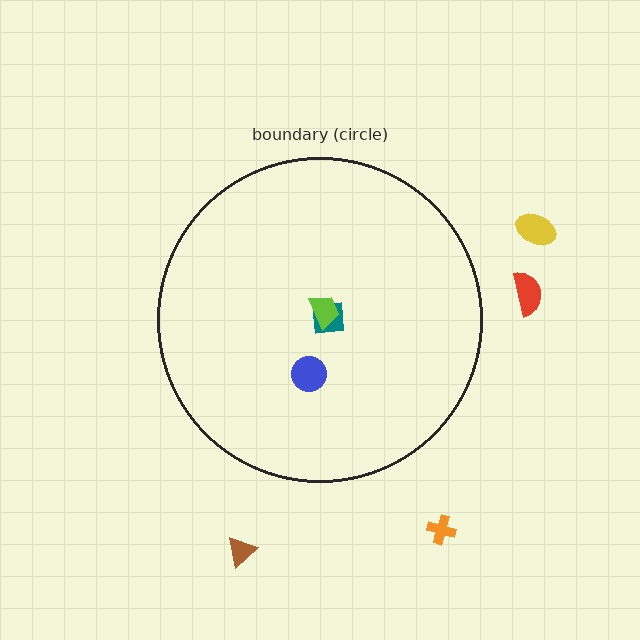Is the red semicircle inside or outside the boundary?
Outside.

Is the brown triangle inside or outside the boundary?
Outside.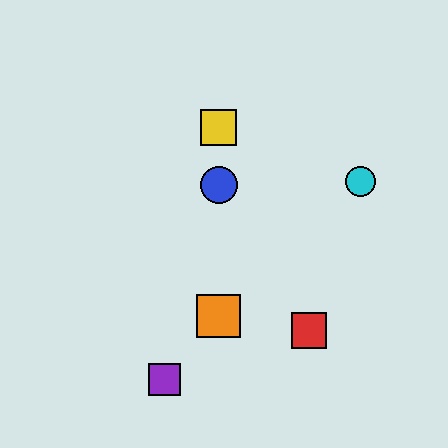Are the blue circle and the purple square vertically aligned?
No, the blue circle is at x≈219 and the purple square is at x≈164.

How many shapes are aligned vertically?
4 shapes (the blue circle, the green square, the yellow square, the orange square) are aligned vertically.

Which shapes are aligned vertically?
The blue circle, the green square, the yellow square, the orange square are aligned vertically.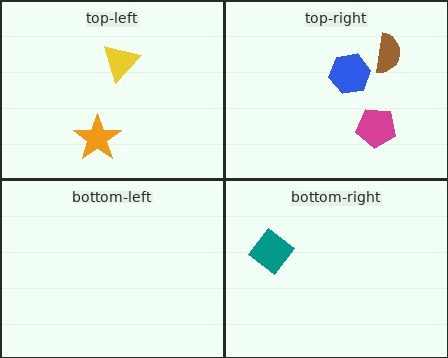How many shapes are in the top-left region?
2.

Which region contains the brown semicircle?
The top-right region.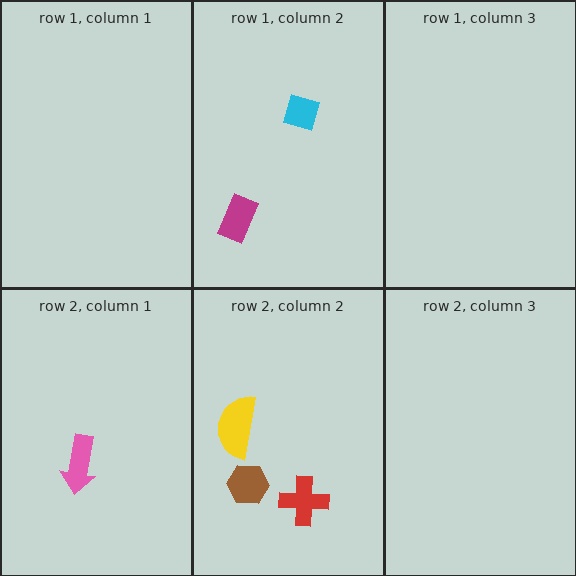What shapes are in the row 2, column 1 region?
The pink arrow.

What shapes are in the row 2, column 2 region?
The red cross, the yellow semicircle, the brown hexagon.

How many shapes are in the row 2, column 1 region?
1.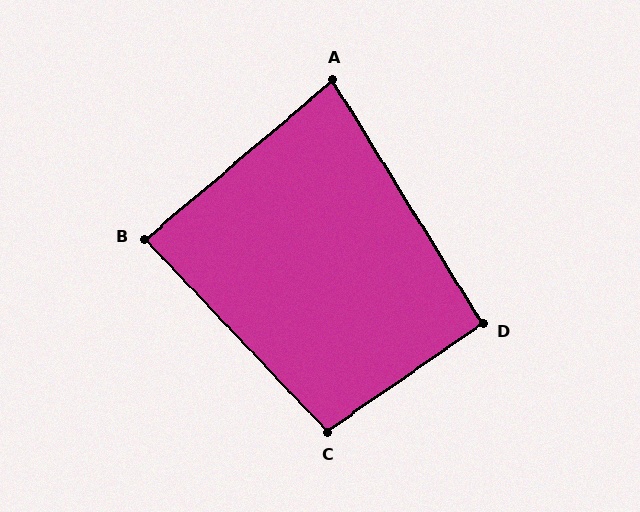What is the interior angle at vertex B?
Approximately 87 degrees (approximately right).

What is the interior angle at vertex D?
Approximately 93 degrees (approximately right).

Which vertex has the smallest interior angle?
A, at approximately 81 degrees.